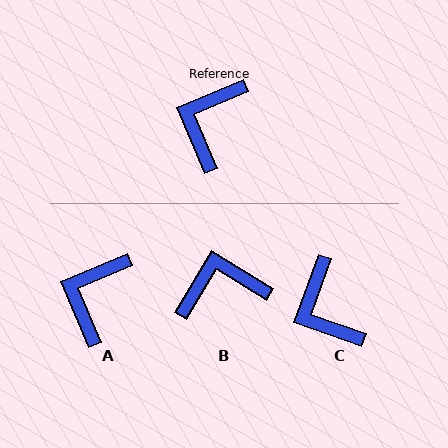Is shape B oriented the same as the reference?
No, it is off by about 54 degrees.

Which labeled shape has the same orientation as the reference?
A.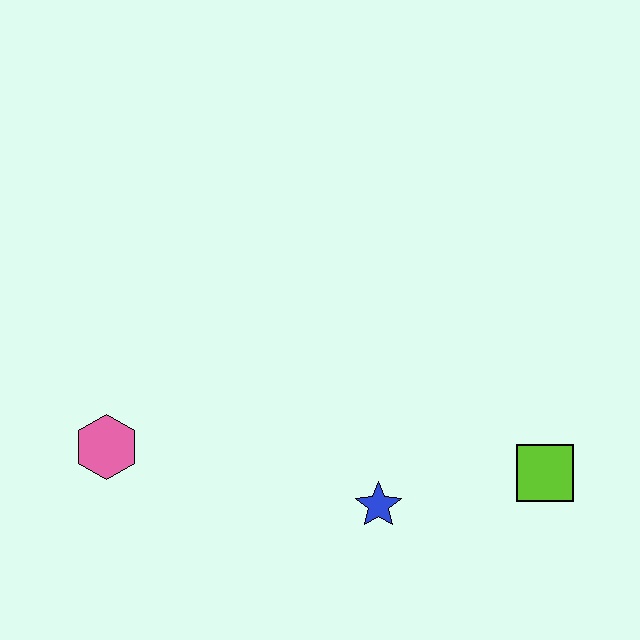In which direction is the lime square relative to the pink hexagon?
The lime square is to the right of the pink hexagon.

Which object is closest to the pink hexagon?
The blue star is closest to the pink hexagon.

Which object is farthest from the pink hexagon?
The lime square is farthest from the pink hexagon.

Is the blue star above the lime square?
No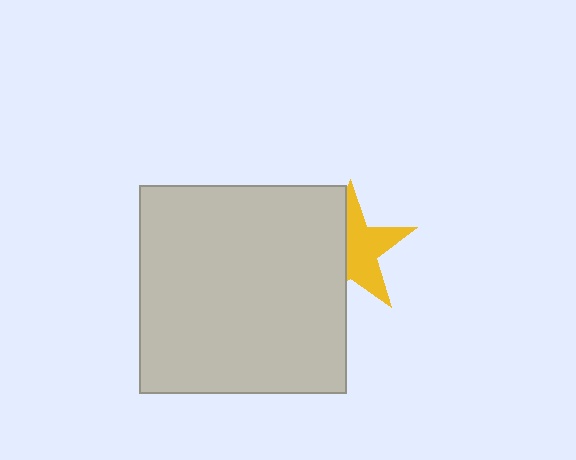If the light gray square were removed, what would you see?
You would see the complete yellow star.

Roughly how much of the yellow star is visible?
About half of it is visible (roughly 54%).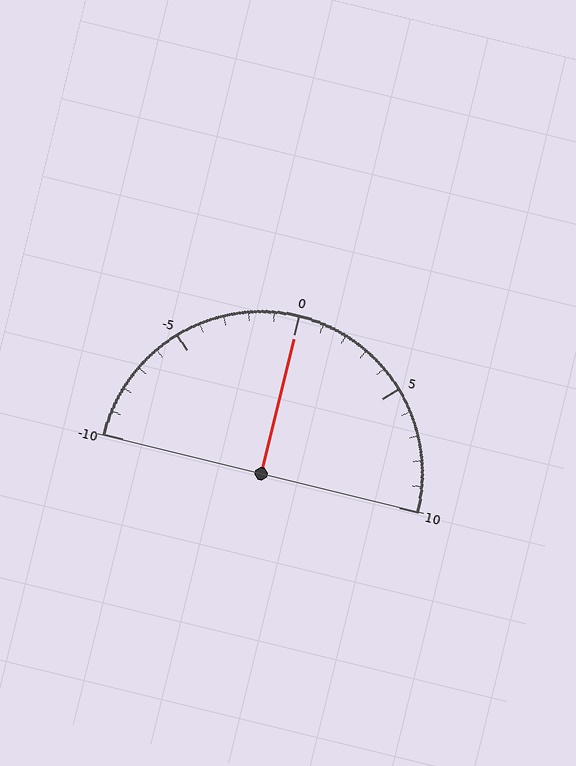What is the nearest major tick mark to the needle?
The nearest major tick mark is 0.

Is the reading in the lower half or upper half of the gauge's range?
The reading is in the upper half of the range (-10 to 10).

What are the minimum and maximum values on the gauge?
The gauge ranges from -10 to 10.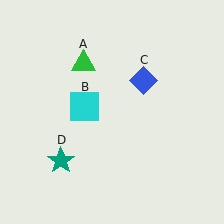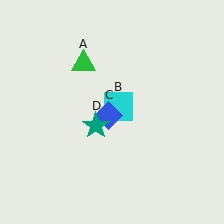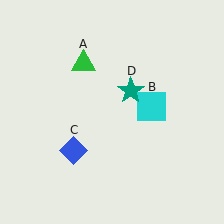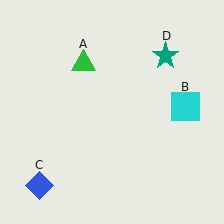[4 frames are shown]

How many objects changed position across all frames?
3 objects changed position: cyan square (object B), blue diamond (object C), teal star (object D).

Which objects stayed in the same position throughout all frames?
Green triangle (object A) remained stationary.